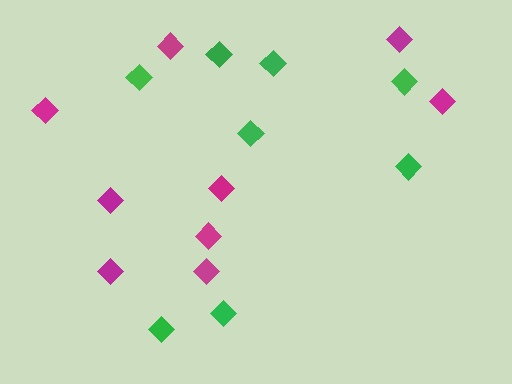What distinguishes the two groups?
There are 2 groups: one group of green diamonds (8) and one group of magenta diamonds (9).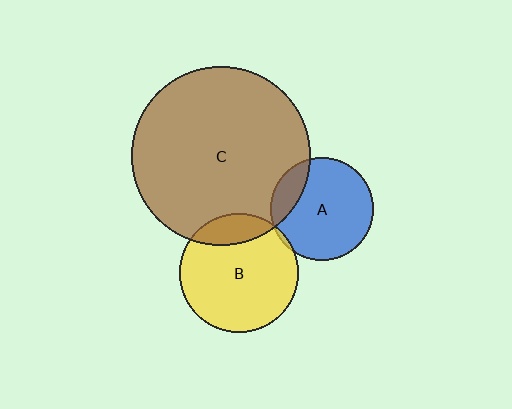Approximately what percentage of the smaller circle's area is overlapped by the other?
Approximately 5%.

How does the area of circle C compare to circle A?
Approximately 3.0 times.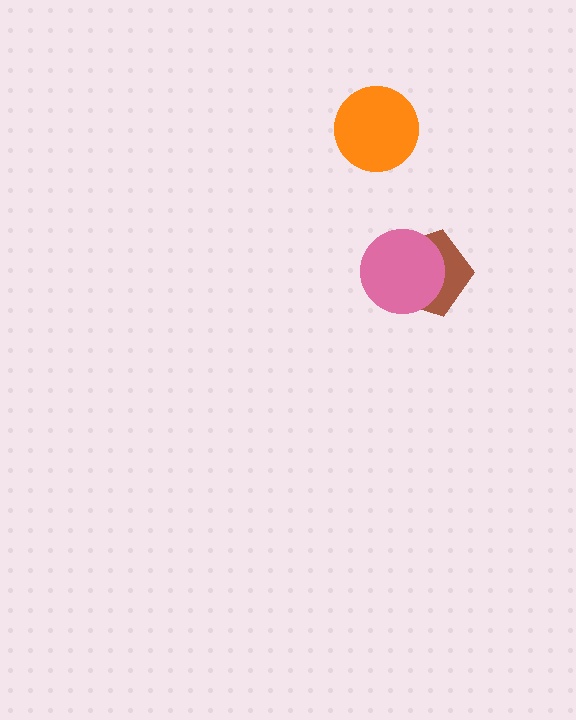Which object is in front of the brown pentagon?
The pink circle is in front of the brown pentagon.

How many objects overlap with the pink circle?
1 object overlaps with the pink circle.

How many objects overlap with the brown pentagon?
1 object overlaps with the brown pentagon.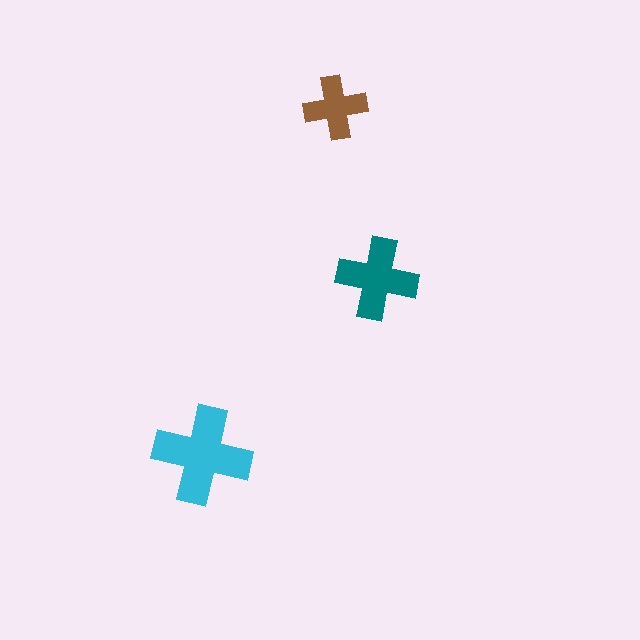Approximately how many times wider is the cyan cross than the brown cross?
About 1.5 times wider.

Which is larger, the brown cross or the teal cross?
The teal one.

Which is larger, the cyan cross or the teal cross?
The cyan one.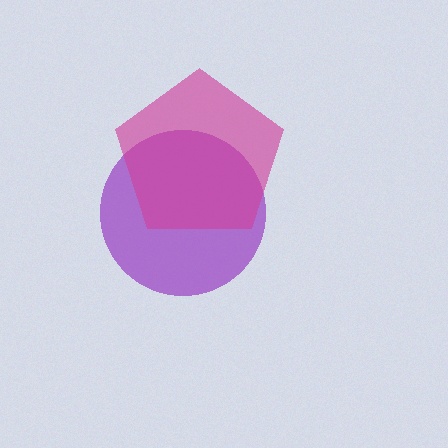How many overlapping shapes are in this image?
There are 2 overlapping shapes in the image.